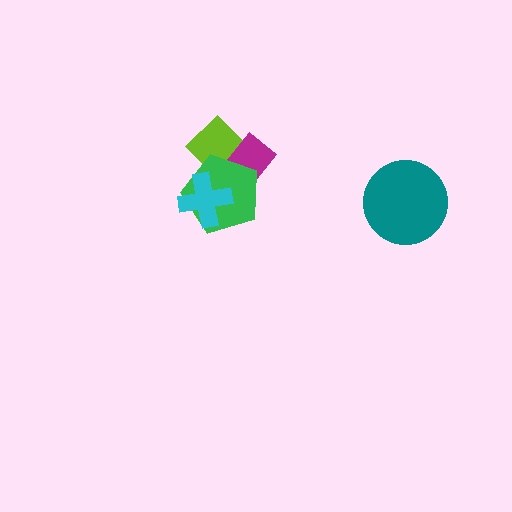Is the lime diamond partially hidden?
Yes, it is partially covered by another shape.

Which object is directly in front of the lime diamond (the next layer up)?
The magenta rectangle is directly in front of the lime diamond.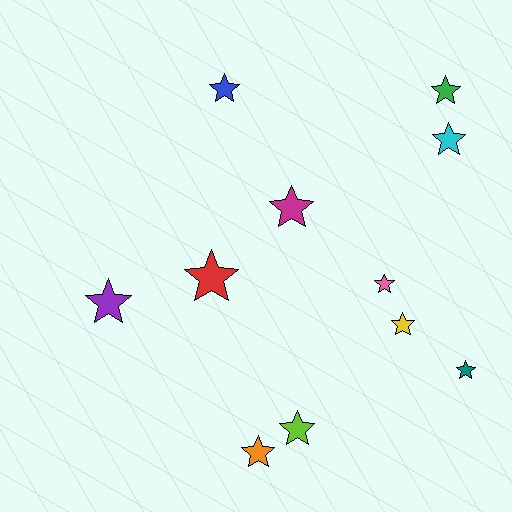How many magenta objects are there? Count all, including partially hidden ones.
There is 1 magenta object.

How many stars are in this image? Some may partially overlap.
There are 11 stars.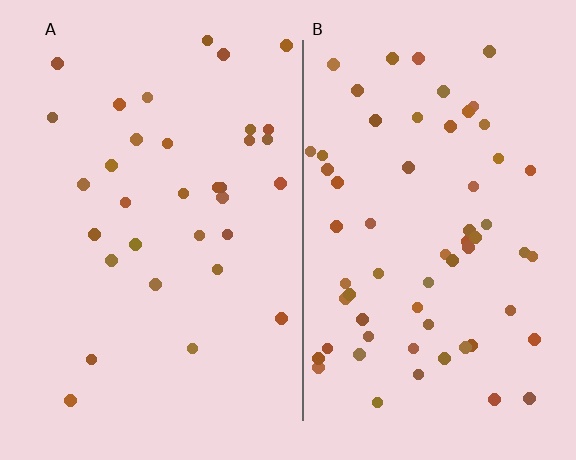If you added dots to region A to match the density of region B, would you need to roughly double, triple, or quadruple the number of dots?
Approximately double.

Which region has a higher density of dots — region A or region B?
B (the right).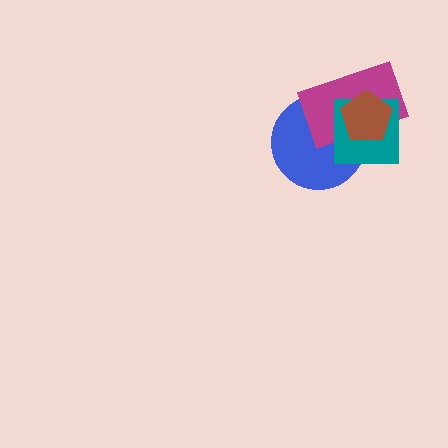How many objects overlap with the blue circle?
3 objects overlap with the blue circle.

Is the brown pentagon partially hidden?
No, no other shape covers it.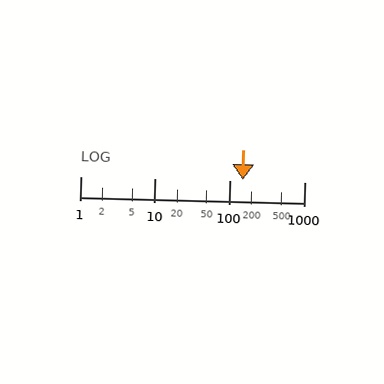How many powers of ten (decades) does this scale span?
The scale spans 3 decades, from 1 to 1000.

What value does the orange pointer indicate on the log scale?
The pointer indicates approximately 150.